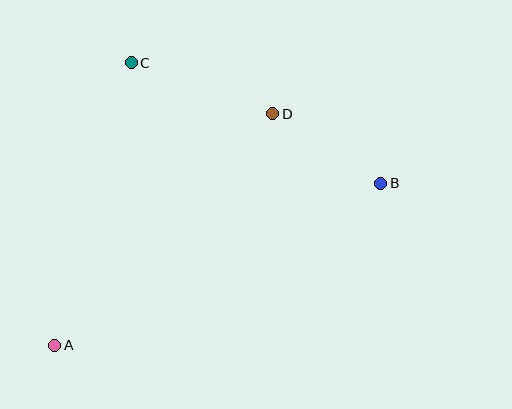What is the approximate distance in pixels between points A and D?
The distance between A and D is approximately 318 pixels.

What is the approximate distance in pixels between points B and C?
The distance between B and C is approximately 277 pixels.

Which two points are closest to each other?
Points B and D are closest to each other.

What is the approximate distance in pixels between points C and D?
The distance between C and D is approximately 150 pixels.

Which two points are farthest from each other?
Points A and B are farthest from each other.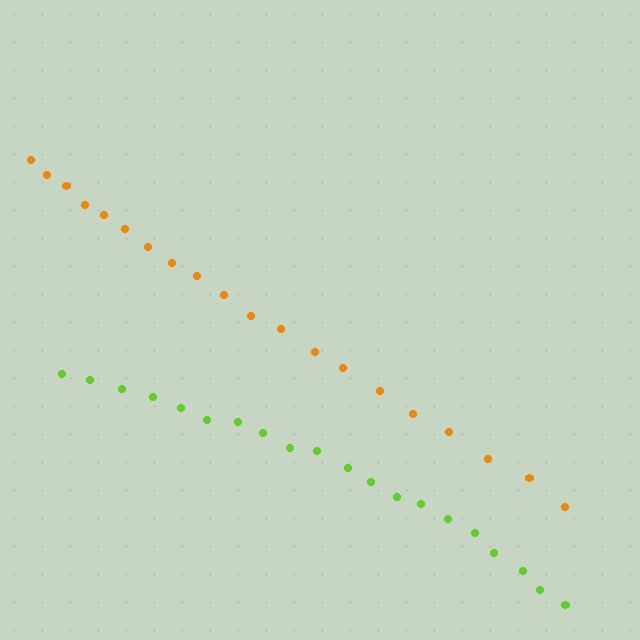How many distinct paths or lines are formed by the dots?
There are 2 distinct paths.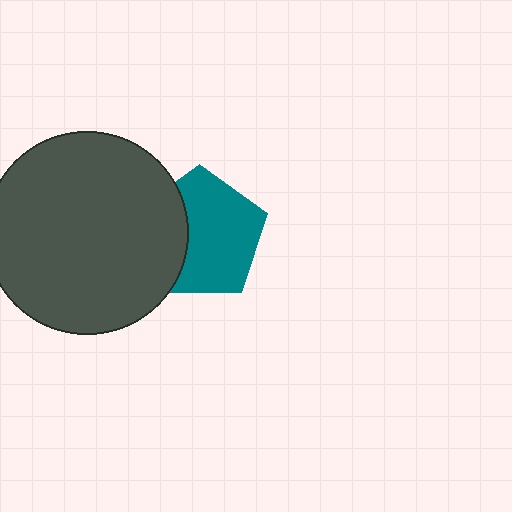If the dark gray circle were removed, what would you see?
You would see the complete teal pentagon.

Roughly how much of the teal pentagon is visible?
Most of it is visible (roughly 67%).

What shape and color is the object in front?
The object in front is a dark gray circle.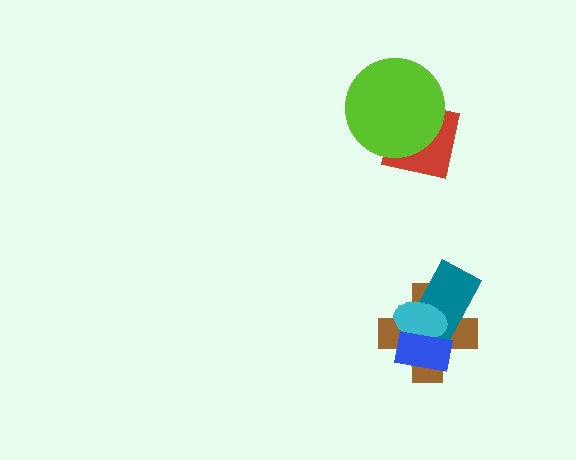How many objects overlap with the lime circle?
1 object overlaps with the lime circle.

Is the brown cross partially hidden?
Yes, it is partially covered by another shape.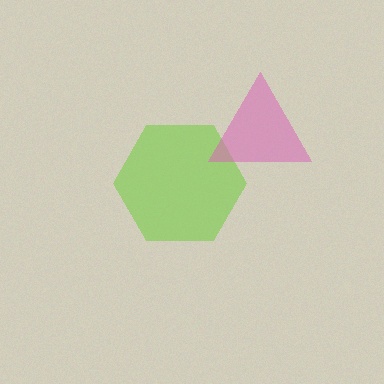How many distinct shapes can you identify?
There are 2 distinct shapes: a lime hexagon, a pink triangle.